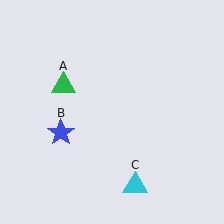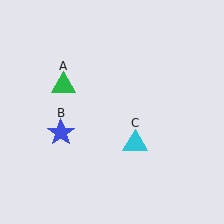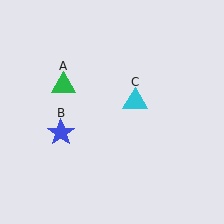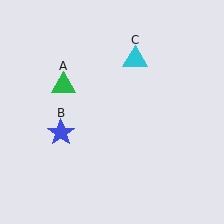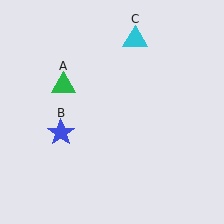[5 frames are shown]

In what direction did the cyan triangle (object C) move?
The cyan triangle (object C) moved up.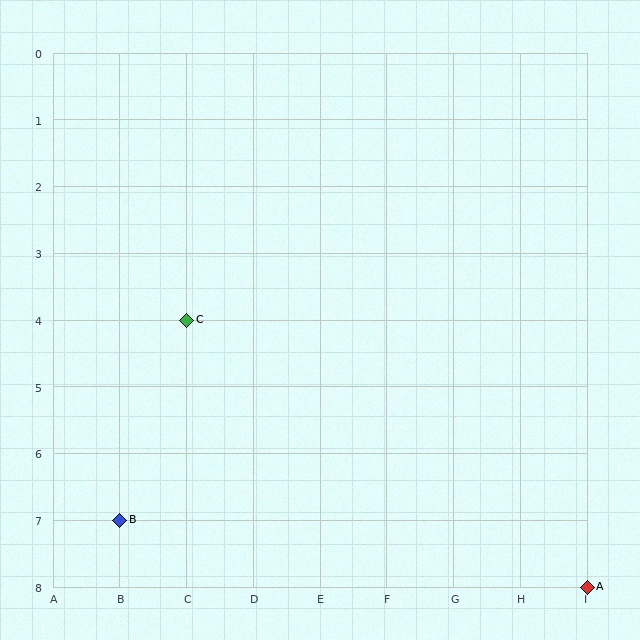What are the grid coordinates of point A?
Point A is at grid coordinates (I, 8).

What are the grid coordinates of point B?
Point B is at grid coordinates (B, 7).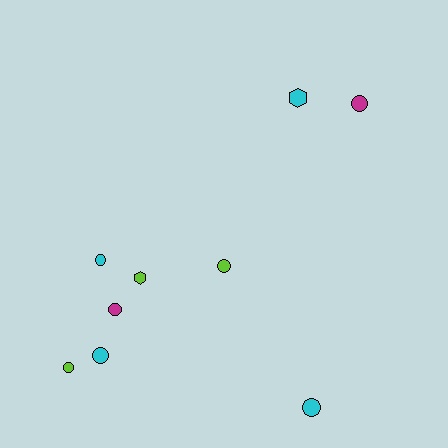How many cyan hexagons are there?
There is 1 cyan hexagon.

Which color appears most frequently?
Cyan, with 4 objects.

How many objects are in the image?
There are 9 objects.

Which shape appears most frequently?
Circle, with 7 objects.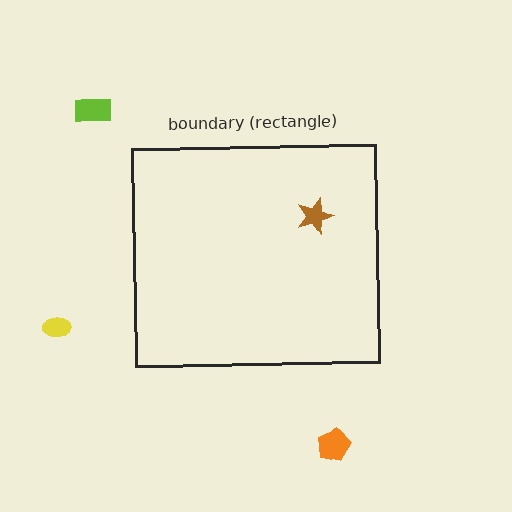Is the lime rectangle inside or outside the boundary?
Outside.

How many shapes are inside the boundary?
1 inside, 3 outside.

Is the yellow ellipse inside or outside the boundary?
Outside.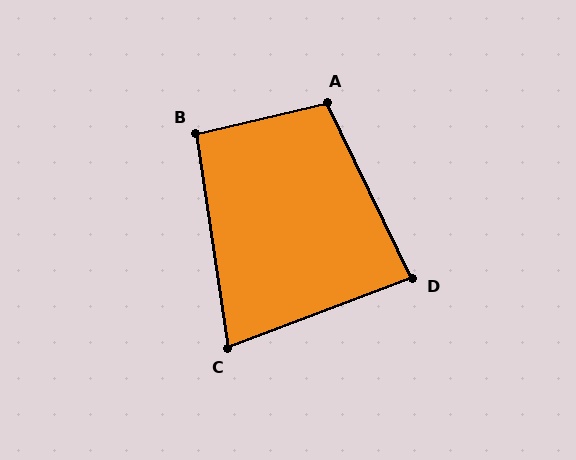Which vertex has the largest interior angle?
A, at approximately 102 degrees.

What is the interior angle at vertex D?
Approximately 85 degrees (approximately right).